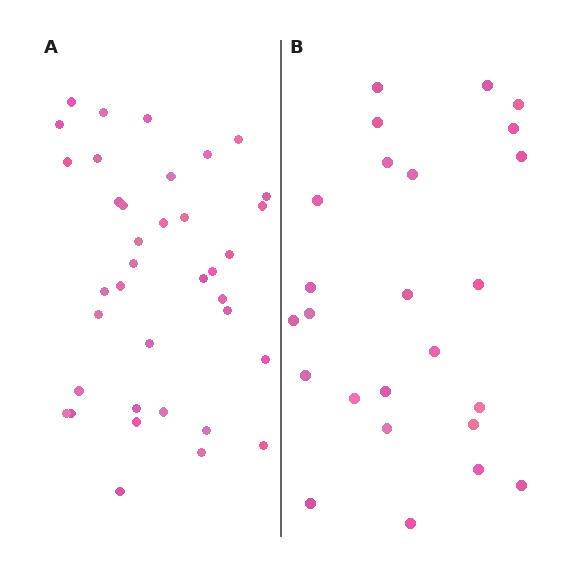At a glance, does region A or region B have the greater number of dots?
Region A (the left region) has more dots.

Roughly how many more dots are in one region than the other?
Region A has roughly 12 or so more dots than region B.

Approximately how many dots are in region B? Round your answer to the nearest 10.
About 20 dots. (The exact count is 25, which rounds to 20.)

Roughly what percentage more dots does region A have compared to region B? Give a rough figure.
About 50% more.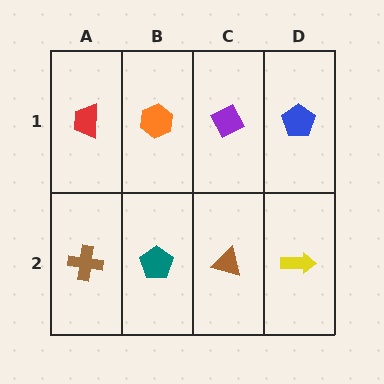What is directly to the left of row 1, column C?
An orange hexagon.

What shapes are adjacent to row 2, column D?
A blue pentagon (row 1, column D), a brown triangle (row 2, column C).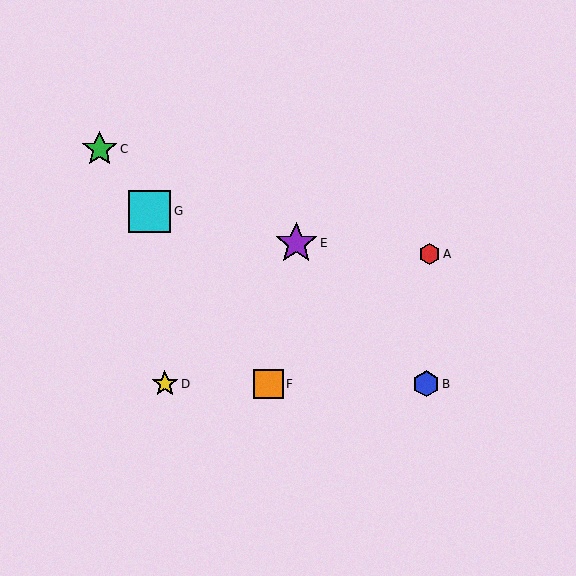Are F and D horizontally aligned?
Yes, both are at y≈384.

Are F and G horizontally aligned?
No, F is at y≈384 and G is at y≈211.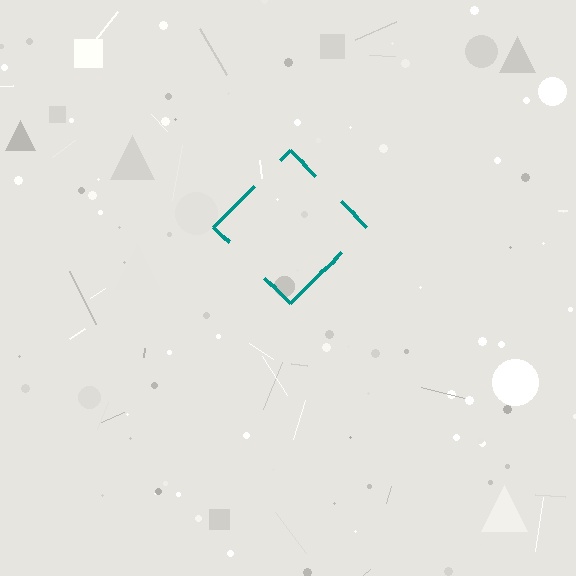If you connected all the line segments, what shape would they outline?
They would outline a diamond.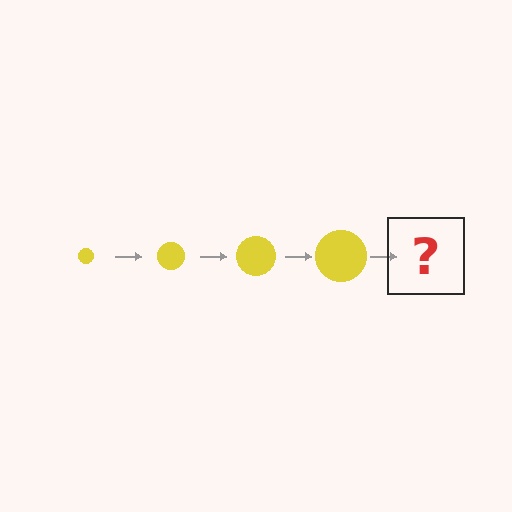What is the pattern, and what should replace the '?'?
The pattern is that the circle gets progressively larger each step. The '?' should be a yellow circle, larger than the previous one.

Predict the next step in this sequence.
The next step is a yellow circle, larger than the previous one.